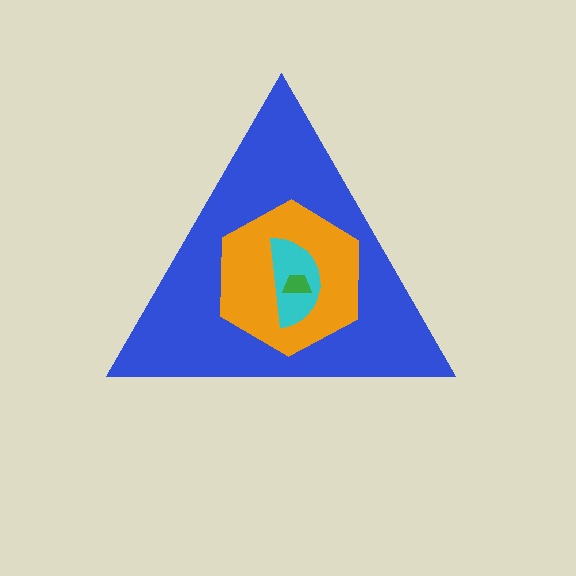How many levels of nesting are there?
4.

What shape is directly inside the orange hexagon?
The cyan semicircle.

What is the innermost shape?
The green trapezoid.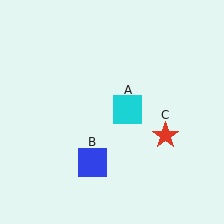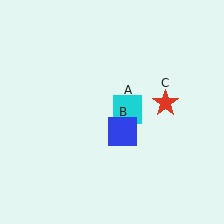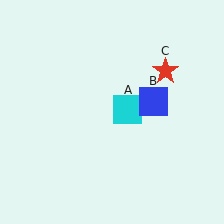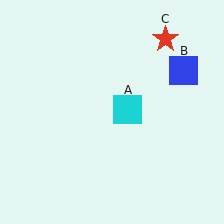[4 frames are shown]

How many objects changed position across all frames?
2 objects changed position: blue square (object B), red star (object C).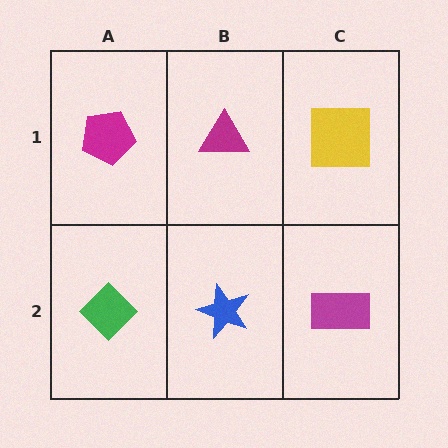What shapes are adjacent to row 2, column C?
A yellow square (row 1, column C), a blue star (row 2, column B).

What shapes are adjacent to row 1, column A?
A green diamond (row 2, column A), a magenta triangle (row 1, column B).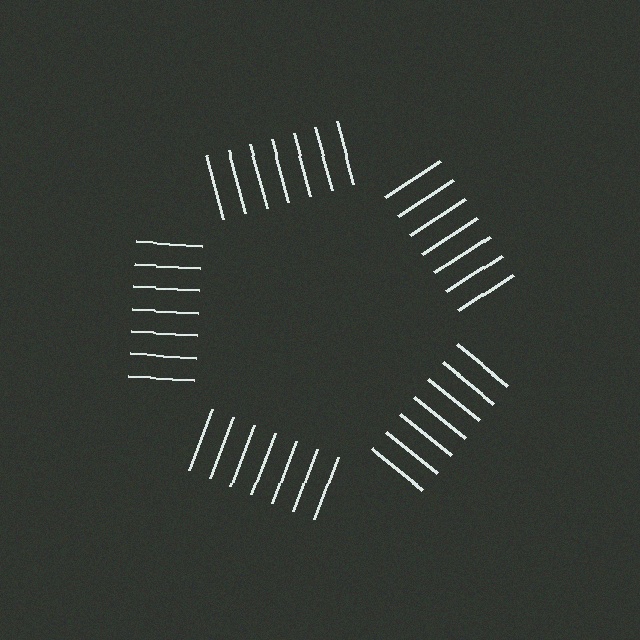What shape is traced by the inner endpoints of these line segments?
An illusory pentagon — the line segments terminate on its edges but no continuous stroke is drawn.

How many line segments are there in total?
35 — 7 along each of the 5 edges.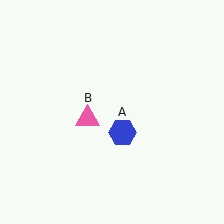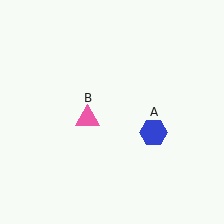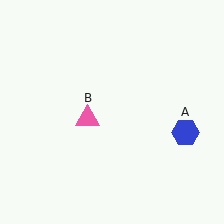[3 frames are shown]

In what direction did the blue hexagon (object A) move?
The blue hexagon (object A) moved right.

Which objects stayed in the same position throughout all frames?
Pink triangle (object B) remained stationary.